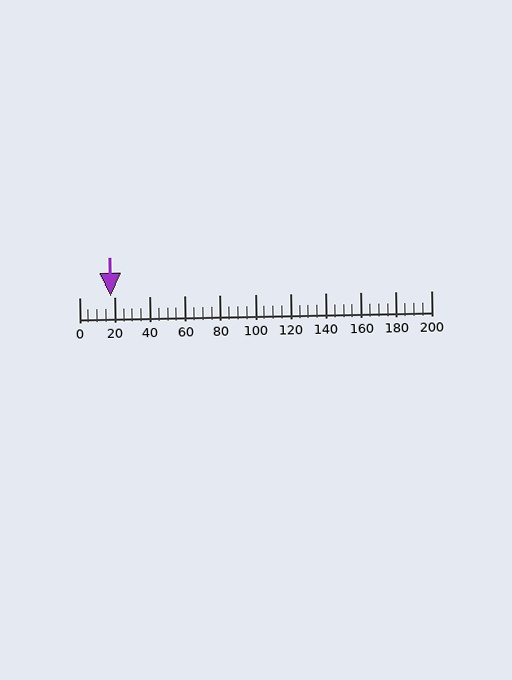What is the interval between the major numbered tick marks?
The major tick marks are spaced 20 units apart.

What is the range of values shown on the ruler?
The ruler shows values from 0 to 200.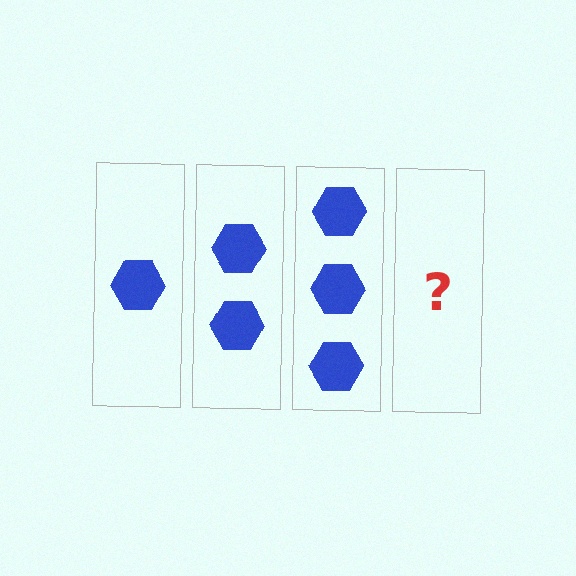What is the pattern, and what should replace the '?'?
The pattern is that each step adds one more hexagon. The '?' should be 4 hexagons.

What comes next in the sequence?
The next element should be 4 hexagons.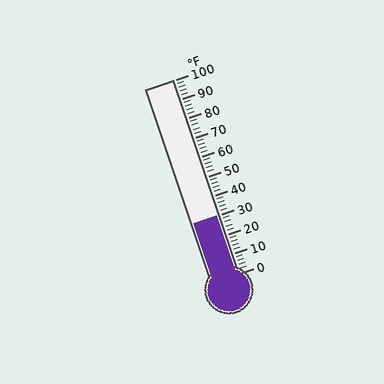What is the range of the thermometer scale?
The thermometer scale ranges from 0°F to 100°F.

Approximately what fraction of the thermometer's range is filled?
The thermometer is filled to approximately 30% of its range.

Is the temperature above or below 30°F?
The temperature is at 30°F.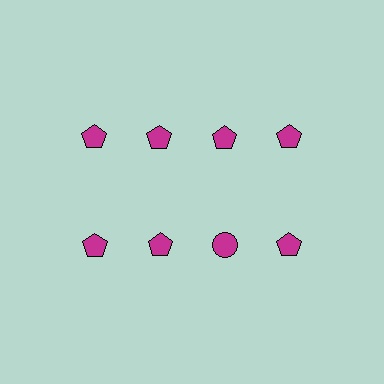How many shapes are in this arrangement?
There are 8 shapes arranged in a grid pattern.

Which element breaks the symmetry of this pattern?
The magenta circle in the second row, center column breaks the symmetry. All other shapes are magenta pentagons.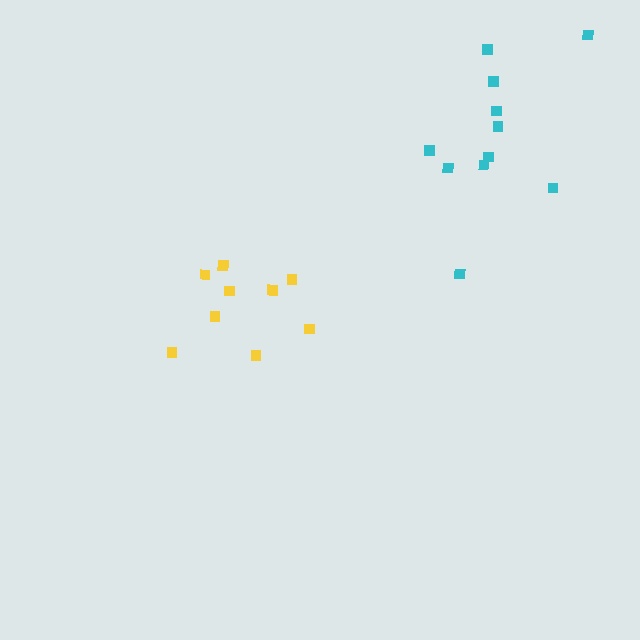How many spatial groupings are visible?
There are 2 spatial groupings.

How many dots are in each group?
Group 1: 9 dots, Group 2: 11 dots (20 total).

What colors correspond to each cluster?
The clusters are colored: yellow, cyan.